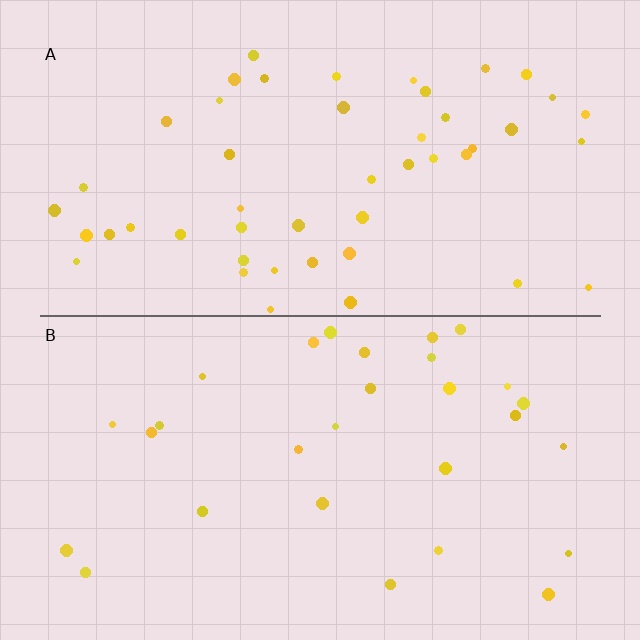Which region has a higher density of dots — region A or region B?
A (the top).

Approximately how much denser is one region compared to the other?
Approximately 1.6× — region A over region B.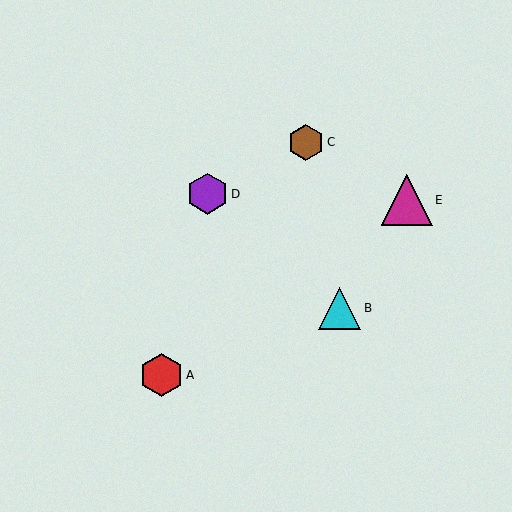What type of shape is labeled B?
Shape B is a cyan triangle.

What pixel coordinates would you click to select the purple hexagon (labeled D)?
Click at (208, 194) to select the purple hexagon D.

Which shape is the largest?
The magenta triangle (labeled E) is the largest.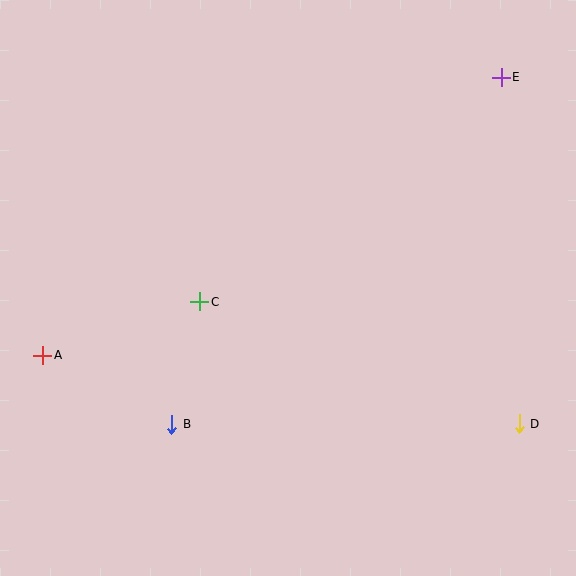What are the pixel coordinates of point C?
Point C is at (200, 302).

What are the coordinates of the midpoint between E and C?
The midpoint between E and C is at (351, 190).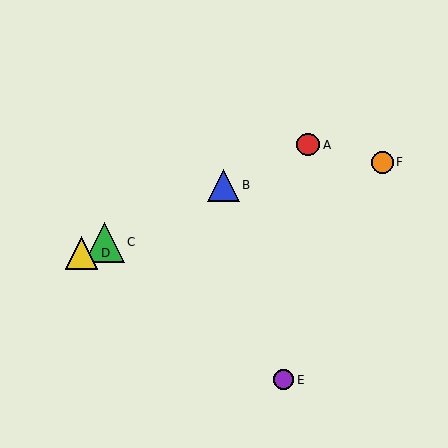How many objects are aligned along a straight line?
4 objects (A, B, C, D) are aligned along a straight line.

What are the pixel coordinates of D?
Object D is at (82, 253).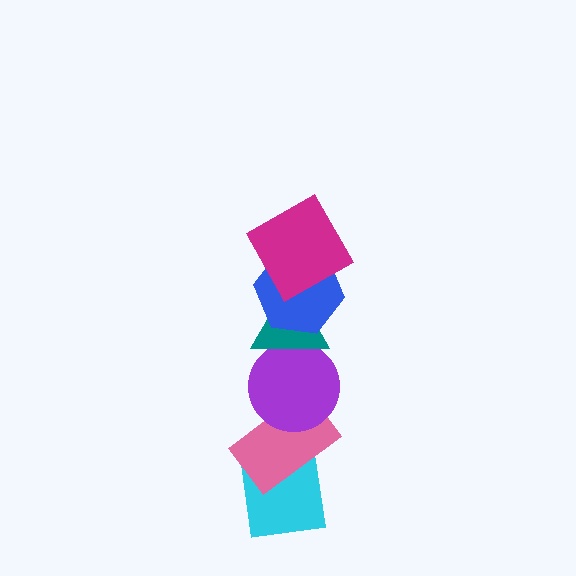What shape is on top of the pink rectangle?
The purple circle is on top of the pink rectangle.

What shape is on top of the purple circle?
The teal triangle is on top of the purple circle.